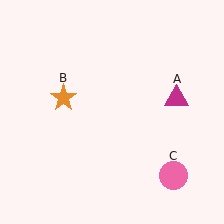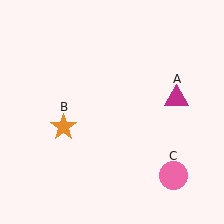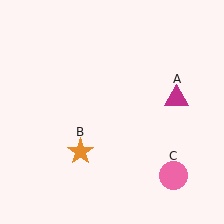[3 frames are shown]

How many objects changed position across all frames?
1 object changed position: orange star (object B).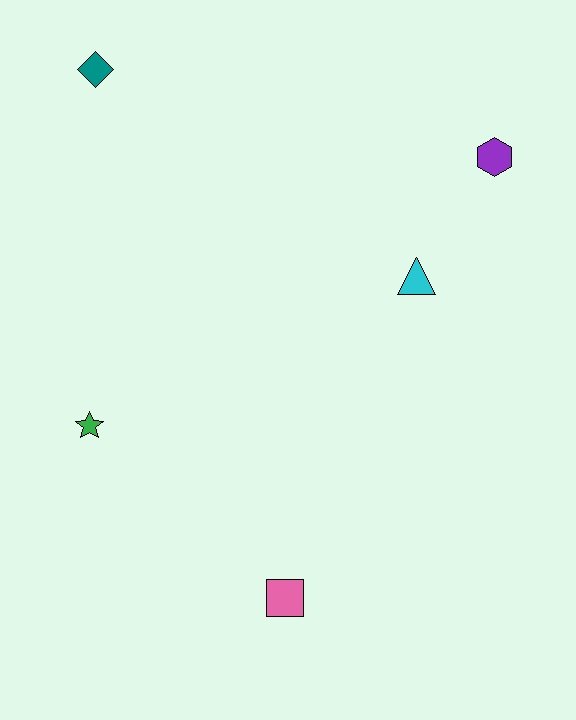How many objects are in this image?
There are 5 objects.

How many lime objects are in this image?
There are no lime objects.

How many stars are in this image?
There is 1 star.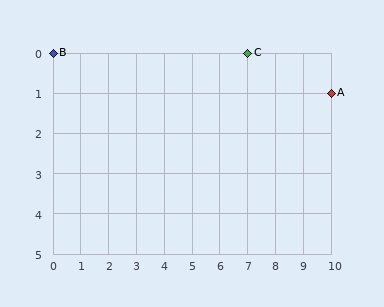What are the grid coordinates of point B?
Point B is at grid coordinates (0, 0).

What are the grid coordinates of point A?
Point A is at grid coordinates (10, 1).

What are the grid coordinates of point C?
Point C is at grid coordinates (7, 0).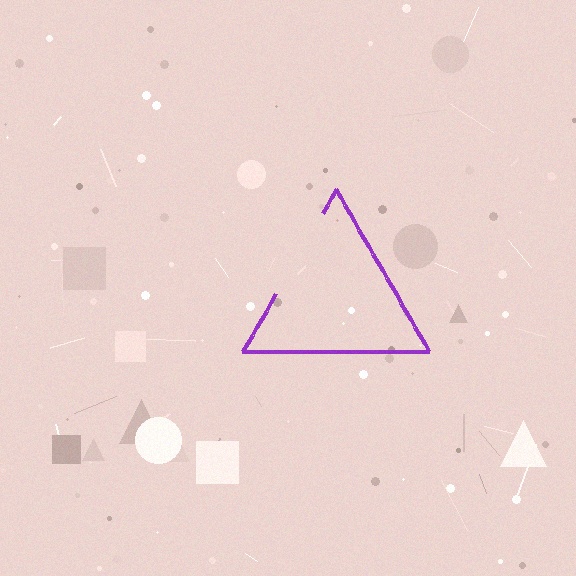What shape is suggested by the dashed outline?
The dashed outline suggests a triangle.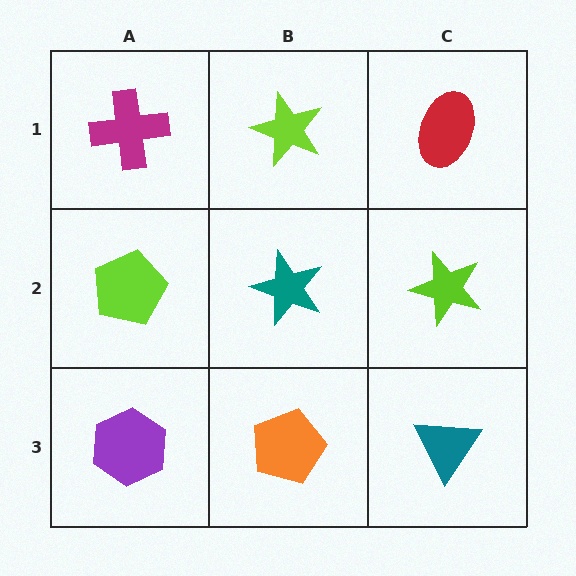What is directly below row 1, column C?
A lime star.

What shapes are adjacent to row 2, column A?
A magenta cross (row 1, column A), a purple hexagon (row 3, column A), a teal star (row 2, column B).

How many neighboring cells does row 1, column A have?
2.